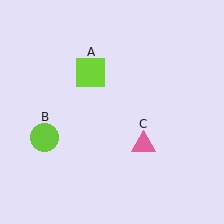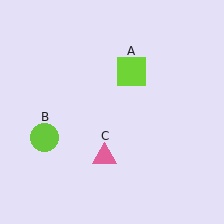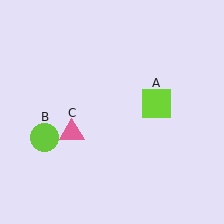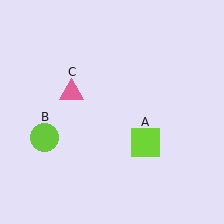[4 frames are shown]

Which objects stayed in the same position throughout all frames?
Lime circle (object B) remained stationary.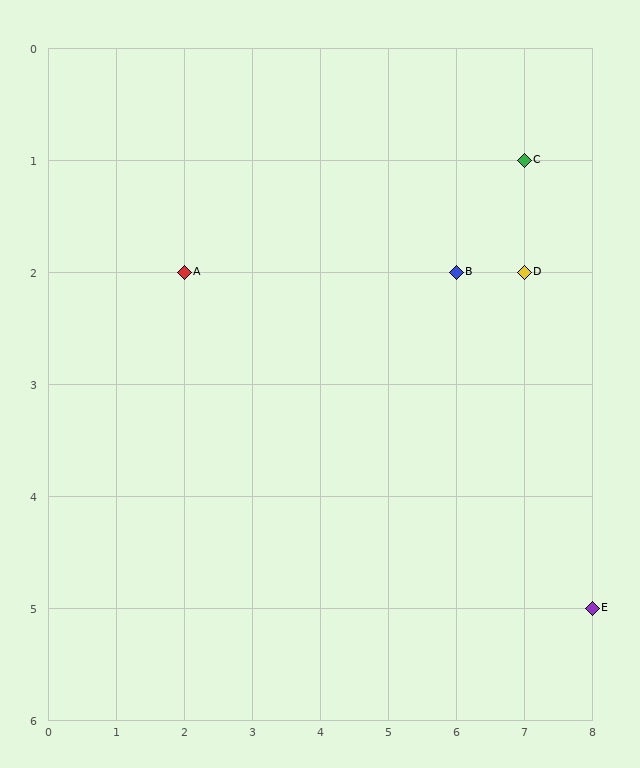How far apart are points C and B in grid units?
Points C and B are 1 column and 1 row apart (about 1.4 grid units diagonally).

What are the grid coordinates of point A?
Point A is at grid coordinates (2, 2).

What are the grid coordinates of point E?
Point E is at grid coordinates (8, 5).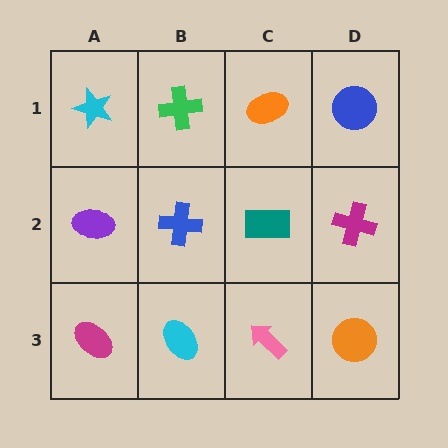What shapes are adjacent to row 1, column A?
A purple ellipse (row 2, column A), a green cross (row 1, column B).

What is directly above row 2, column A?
A cyan star.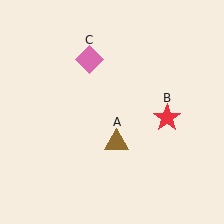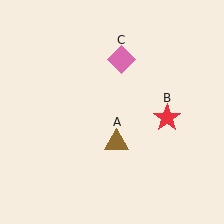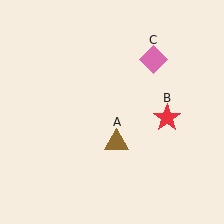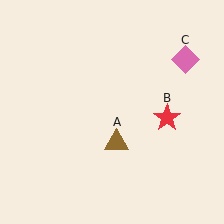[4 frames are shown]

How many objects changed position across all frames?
1 object changed position: pink diamond (object C).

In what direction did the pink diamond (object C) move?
The pink diamond (object C) moved right.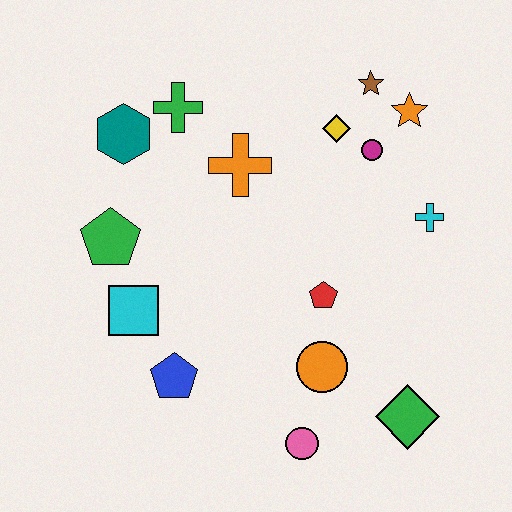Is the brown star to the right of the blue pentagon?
Yes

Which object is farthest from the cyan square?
The orange star is farthest from the cyan square.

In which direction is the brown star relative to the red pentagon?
The brown star is above the red pentagon.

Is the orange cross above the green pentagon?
Yes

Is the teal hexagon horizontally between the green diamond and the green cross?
No